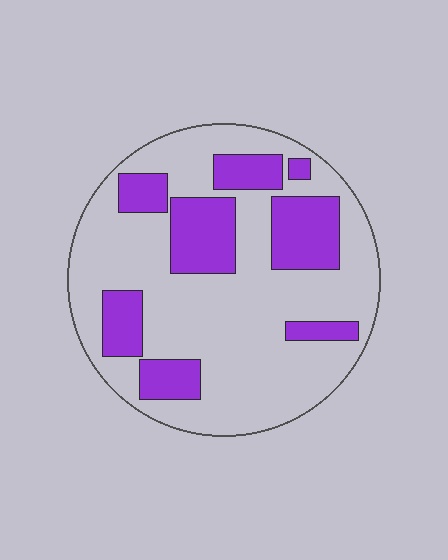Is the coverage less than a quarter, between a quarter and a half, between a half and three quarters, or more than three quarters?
Between a quarter and a half.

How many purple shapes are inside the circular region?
8.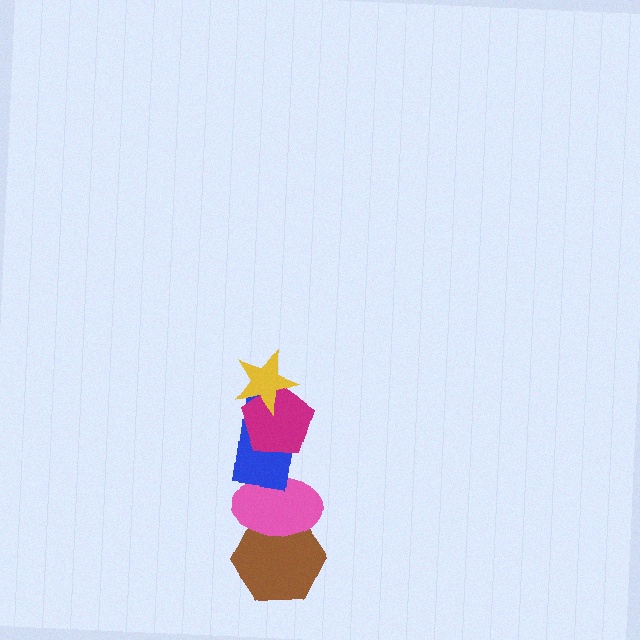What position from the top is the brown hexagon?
The brown hexagon is 5th from the top.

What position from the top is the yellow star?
The yellow star is 1st from the top.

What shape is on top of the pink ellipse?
The blue rectangle is on top of the pink ellipse.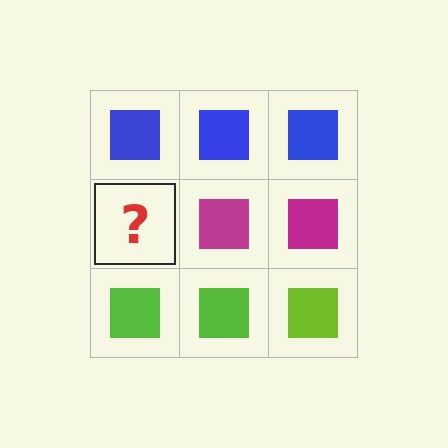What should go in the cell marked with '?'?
The missing cell should contain a magenta square.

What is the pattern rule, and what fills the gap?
The rule is that each row has a consistent color. The gap should be filled with a magenta square.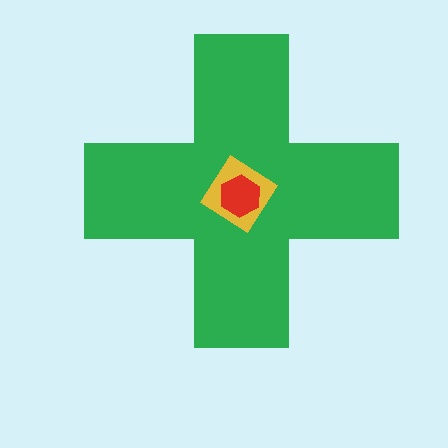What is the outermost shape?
The green cross.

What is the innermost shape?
The red hexagon.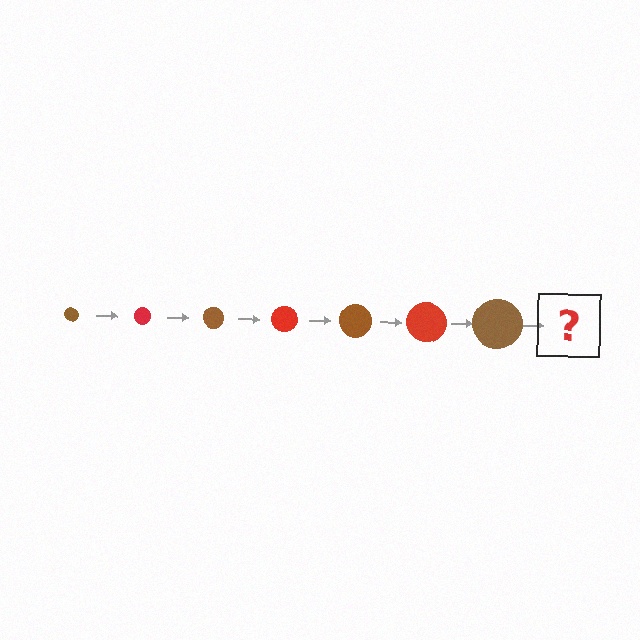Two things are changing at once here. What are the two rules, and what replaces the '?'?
The two rules are that the circle grows larger each step and the color cycles through brown and red. The '?' should be a red circle, larger than the previous one.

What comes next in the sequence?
The next element should be a red circle, larger than the previous one.